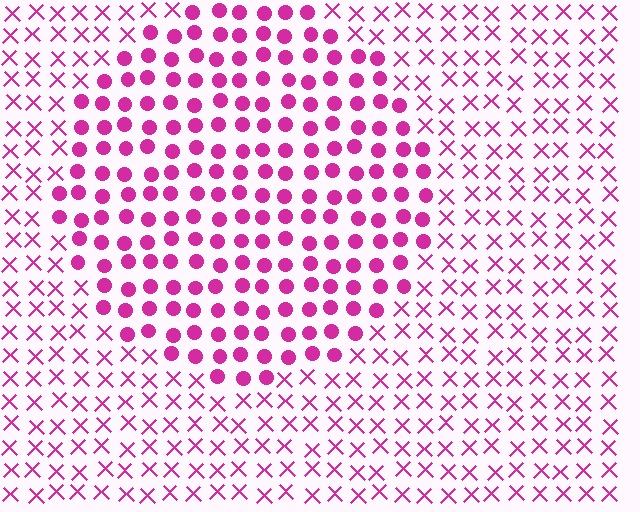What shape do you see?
I see a circle.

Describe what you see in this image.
The image is filled with small magenta elements arranged in a uniform grid. A circle-shaped region contains circles, while the surrounding area contains X marks. The boundary is defined purely by the change in element shape.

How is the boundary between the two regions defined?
The boundary is defined by a change in element shape: circles inside vs. X marks outside. All elements share the same color and spacing.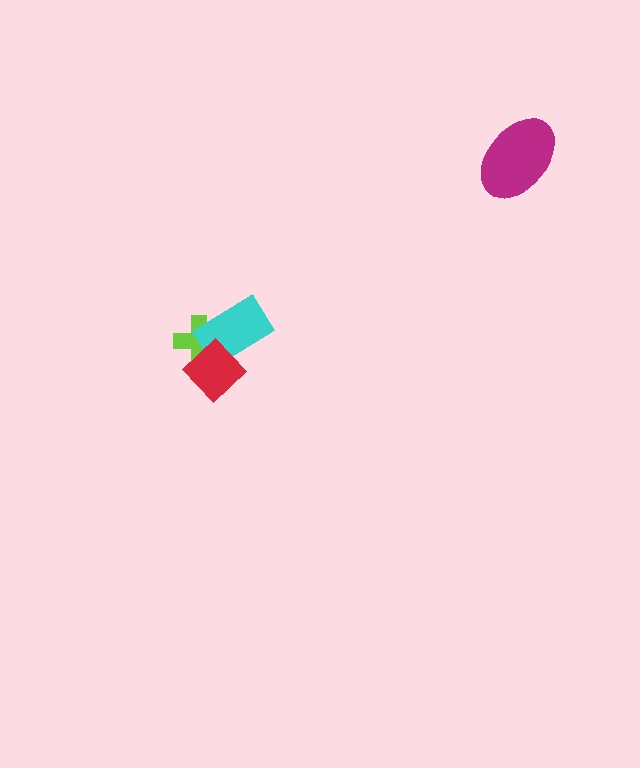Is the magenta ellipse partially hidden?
No, no other shape covers it.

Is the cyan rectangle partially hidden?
Yes, it is partially covered by another shape.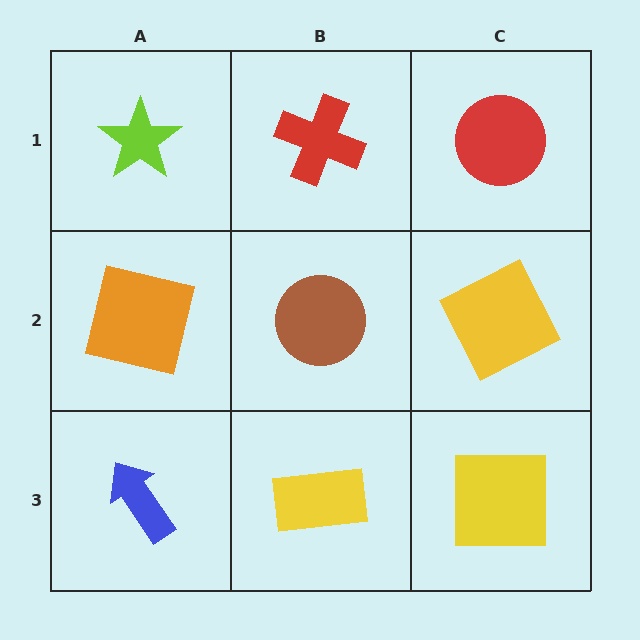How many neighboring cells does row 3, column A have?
2.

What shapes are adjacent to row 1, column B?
A brown circle (row 2, column B), a lime star (row 1, column A), a red circle (row 1, column C).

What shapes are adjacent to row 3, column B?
A brown circle (row 2, column B), a blue arrow (row 3, column A), a yellow square (row 3, column C).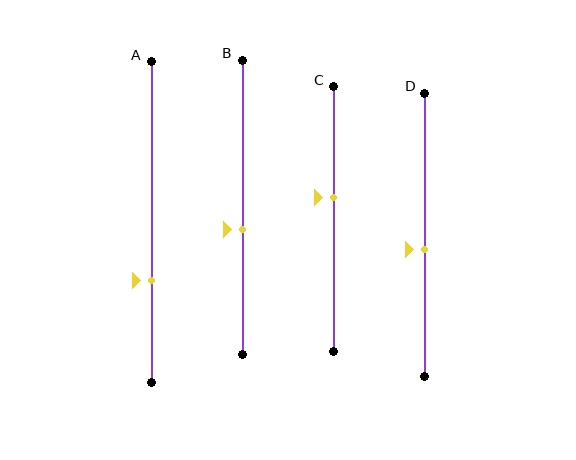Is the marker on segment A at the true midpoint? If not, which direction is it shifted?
No, the marker on segment A is shifted downward by about 18% of the segment length.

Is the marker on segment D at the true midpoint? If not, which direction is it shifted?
No, the marker on segment D is shifted downward by about 5% of the segment length.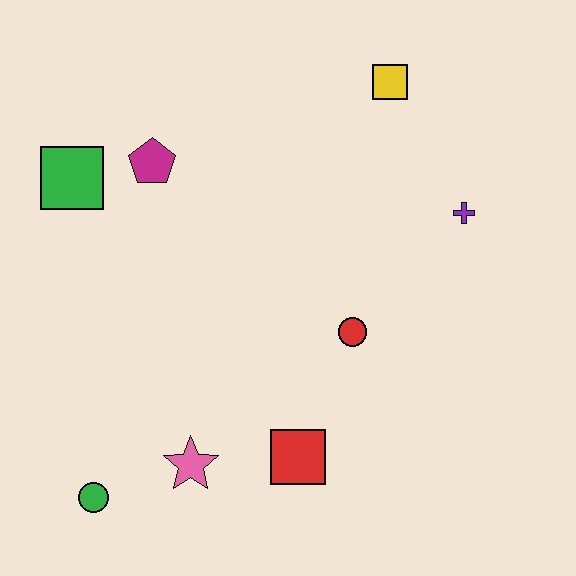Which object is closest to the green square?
The magenta pentagon is closest to the green square.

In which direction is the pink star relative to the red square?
The pink star is to the left of the red square.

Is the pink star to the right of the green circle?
Yes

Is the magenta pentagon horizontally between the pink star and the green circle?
Yes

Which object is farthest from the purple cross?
The green circle is farthest from the purple cross.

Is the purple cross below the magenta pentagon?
Yes